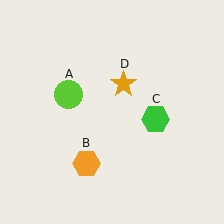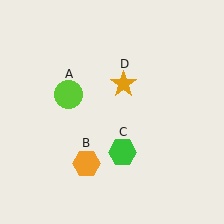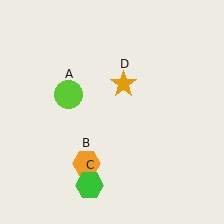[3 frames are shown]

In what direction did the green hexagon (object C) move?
The green hexagon (object C) moved down and to the left.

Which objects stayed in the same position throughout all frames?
Lime circle (object A) and orange hexagon (object B) and orange star (object D) remained stationary.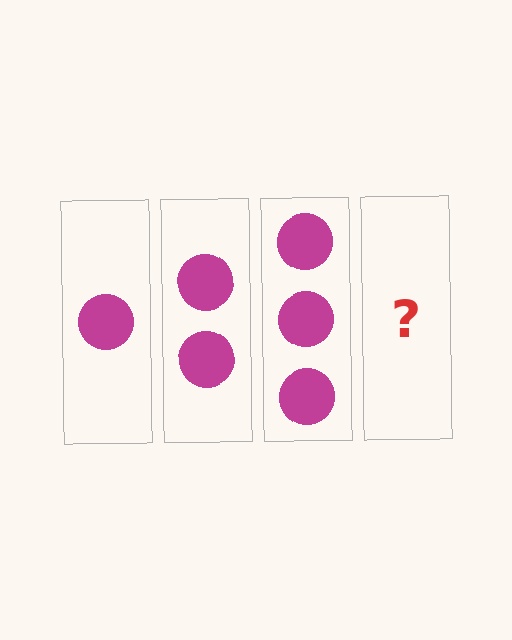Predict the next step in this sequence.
The next step is 4 circles.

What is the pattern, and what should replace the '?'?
The pattern is that each step adds one more circle. The '?' should be 4 circles.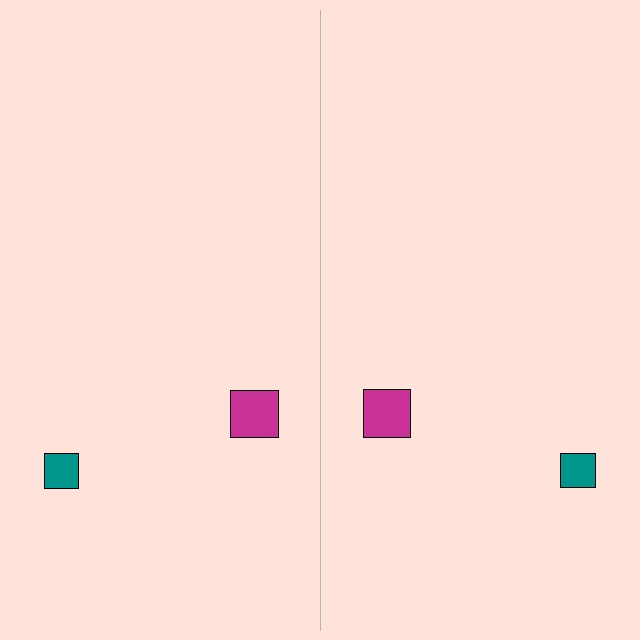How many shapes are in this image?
There are 4 shapes in this image.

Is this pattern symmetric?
Yes, this pattern has bilateral (reflection) symmetry.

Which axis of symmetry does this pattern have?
The pattern has a vertical axis of symmetry running through the center of the image.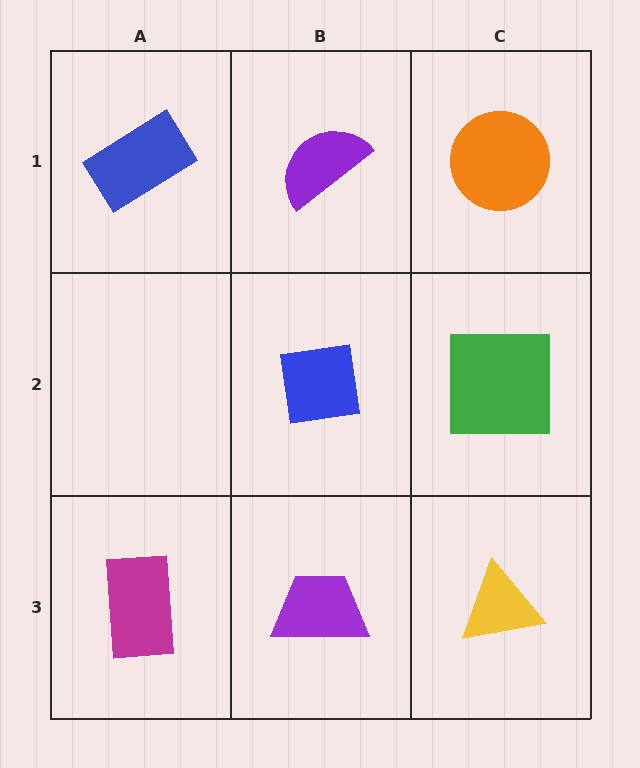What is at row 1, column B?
A purple semicircle.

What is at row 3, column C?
A yellow triangle.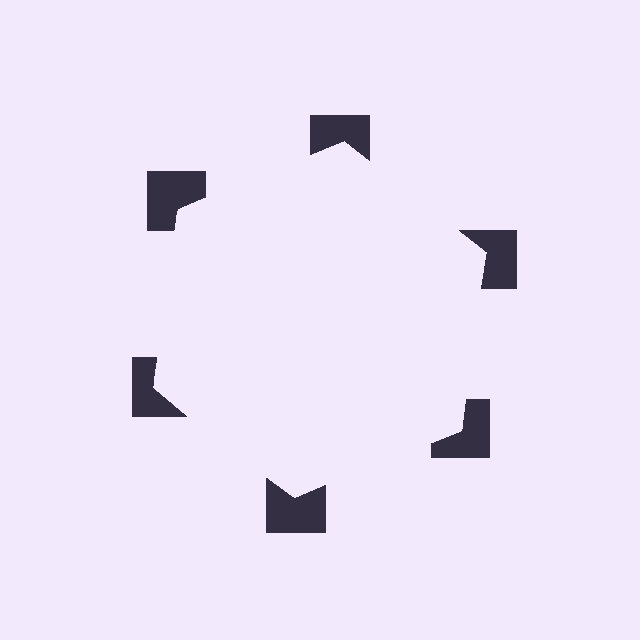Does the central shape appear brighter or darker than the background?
It typically appears slightly brighter than the background, even though no actual brightness change is drawn.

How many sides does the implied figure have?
6 sides.